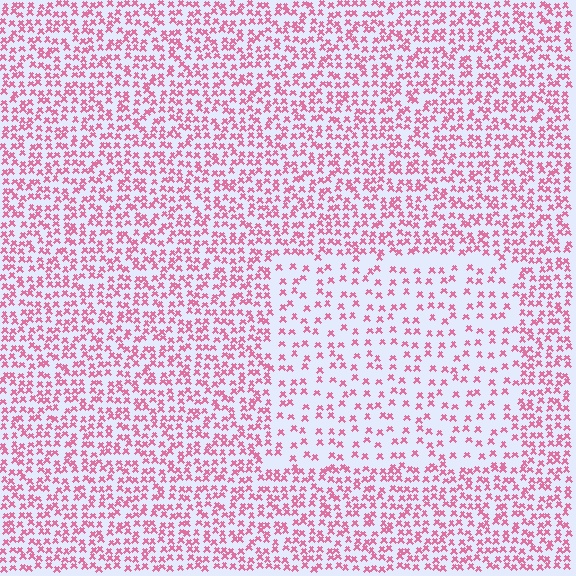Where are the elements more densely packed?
The elements are more densely packed outside the rectangle boundary.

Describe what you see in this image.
The image contains small pink elements arranged at two different densities. A rectangle-shaped region is visible where the elements are less densely packed than the surrounding area.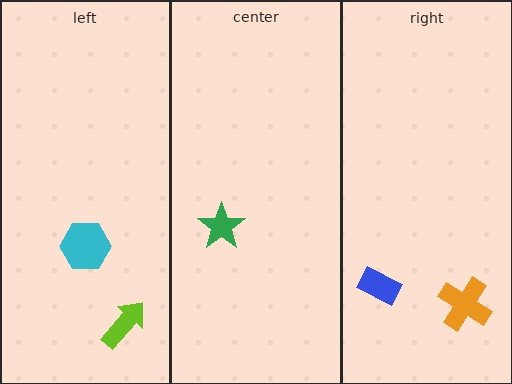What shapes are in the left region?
The cyan hexagon, the lime arrow.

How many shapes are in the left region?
2.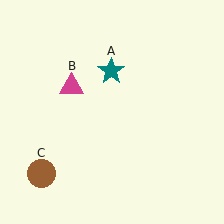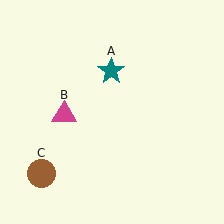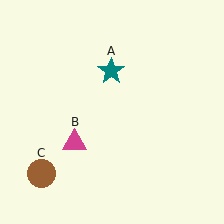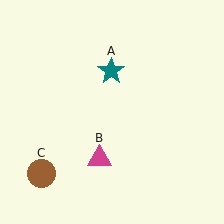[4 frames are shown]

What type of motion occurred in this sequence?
The magenta triangle (object B) rotated counterclockwise around the center of the scene.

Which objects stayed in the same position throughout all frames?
Teal star (object A) and brown circle (object C) remained stationary.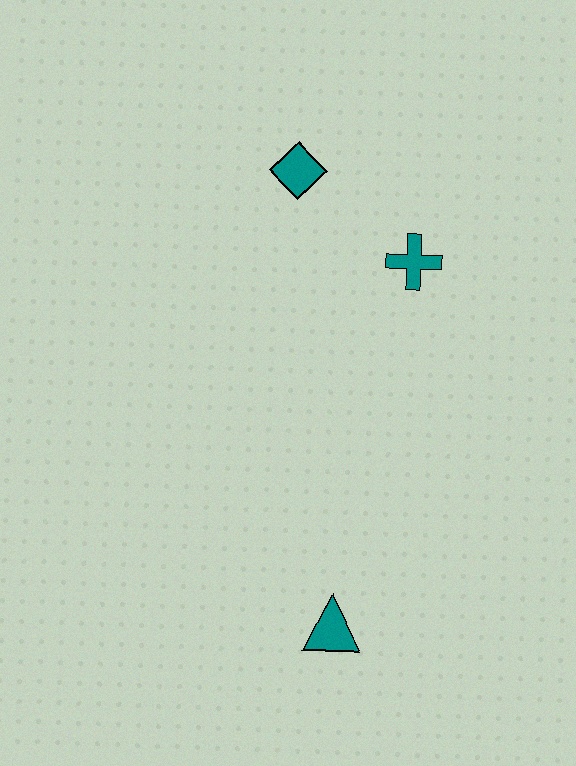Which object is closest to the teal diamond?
The teal cross is closest to the teal diamond.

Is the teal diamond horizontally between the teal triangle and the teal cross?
No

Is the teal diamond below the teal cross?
No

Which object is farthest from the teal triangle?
The teal diamond is farthest from the teal triangle.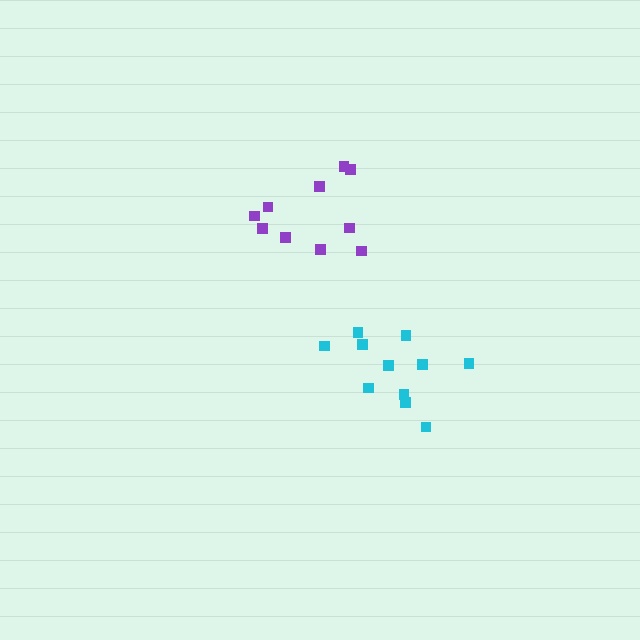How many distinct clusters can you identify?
There are 2 distinct clusters.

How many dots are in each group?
Group 1: 10 dots, Group 2: 11 dots (21 total).